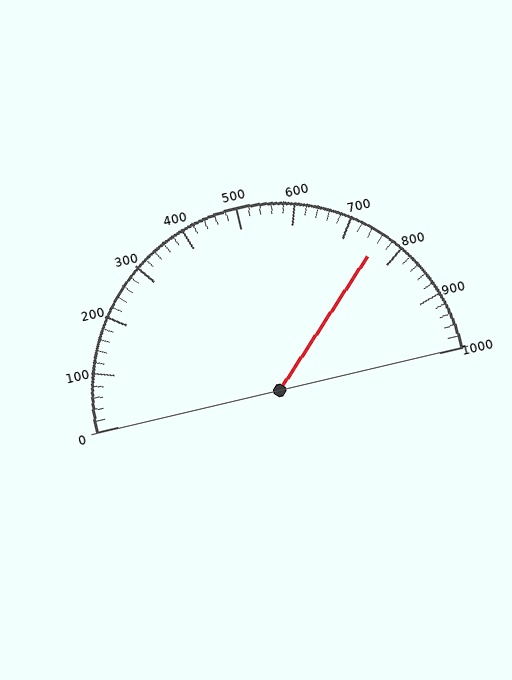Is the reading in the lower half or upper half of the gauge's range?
The reading is in the upper half of the range (0 to 1000).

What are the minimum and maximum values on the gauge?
The gauge ranges from 0 to 1000.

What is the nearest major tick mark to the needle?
The nearest major tick mark is 800.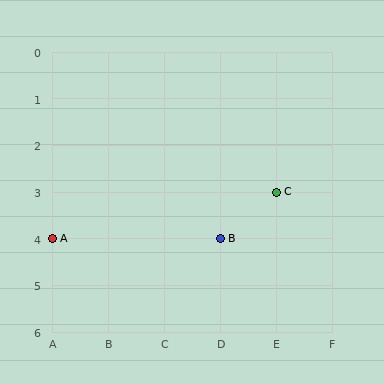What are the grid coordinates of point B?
Point B is at grid coordinates (D, 4).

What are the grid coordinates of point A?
Point A is at grid coordinates (A, 4).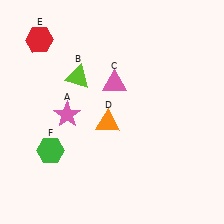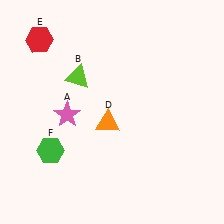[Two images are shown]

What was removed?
The pink triangle (C) was removed in Image 2.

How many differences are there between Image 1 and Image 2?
There is 1 difference between the two images.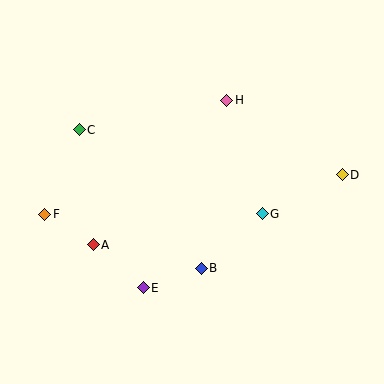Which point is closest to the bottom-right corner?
Point G is closest to the bottom-right corner.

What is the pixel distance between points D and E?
The distance between D and E is 229 pixels.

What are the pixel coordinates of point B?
Point B is at (201, 268).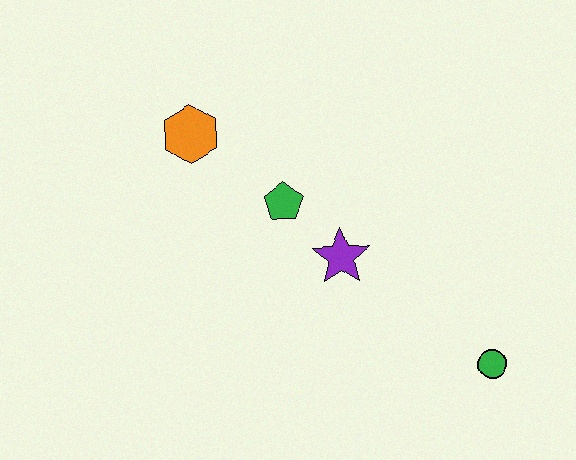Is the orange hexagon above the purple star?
Yes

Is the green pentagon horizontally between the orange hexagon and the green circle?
Yes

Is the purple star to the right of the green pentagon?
Yes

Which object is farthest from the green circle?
The orange hexagon is farthest from the green circle.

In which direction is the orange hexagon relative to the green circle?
The orange hexagon is to the left of the green circle.